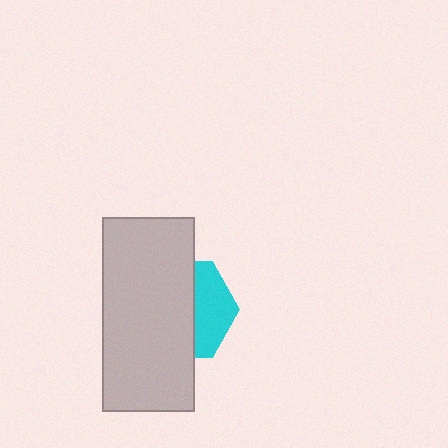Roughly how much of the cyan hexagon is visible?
A small part of it is visible (roughly 37%).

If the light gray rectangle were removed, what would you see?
You would see the complete cyan hexagon.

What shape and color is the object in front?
The object in front is a light gray rectangle.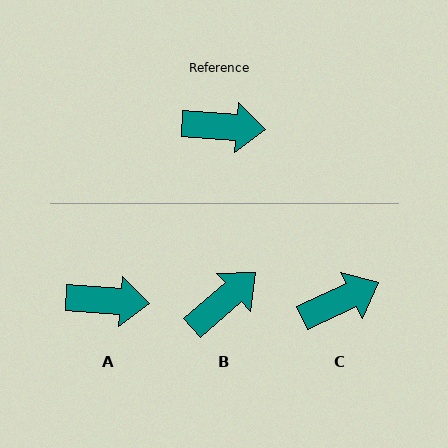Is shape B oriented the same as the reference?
No, it is off by about 45 degrees.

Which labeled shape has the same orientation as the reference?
A.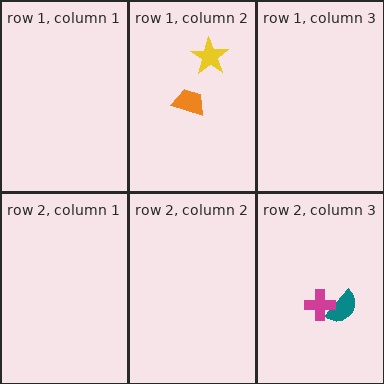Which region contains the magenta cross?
The row 2, column 3 region.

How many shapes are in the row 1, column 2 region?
2.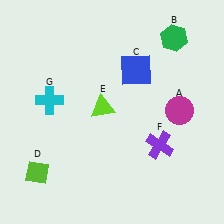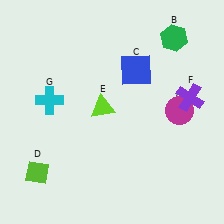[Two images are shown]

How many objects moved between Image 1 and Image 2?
1 object moved between the two images.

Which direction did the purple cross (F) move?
The purple cross (F) moved up.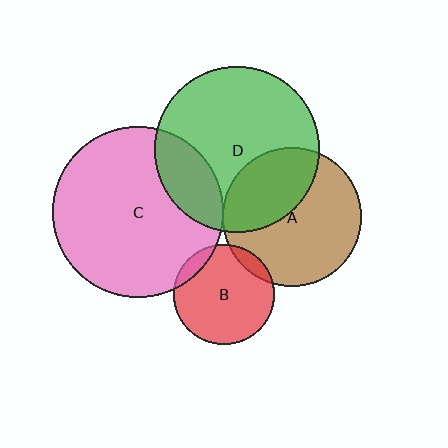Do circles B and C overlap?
Yes.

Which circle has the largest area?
Circle C (pink).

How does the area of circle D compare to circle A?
Approximately 1.4 times.